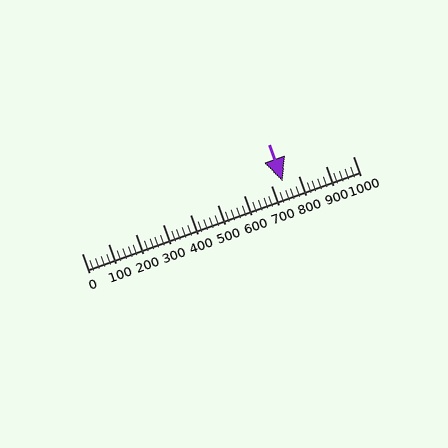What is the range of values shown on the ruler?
The ruler shows values from 0 to 1000.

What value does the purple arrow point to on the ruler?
The purple arrow points to approximately 740.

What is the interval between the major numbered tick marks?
The major tick marks are spaced 100 units apart.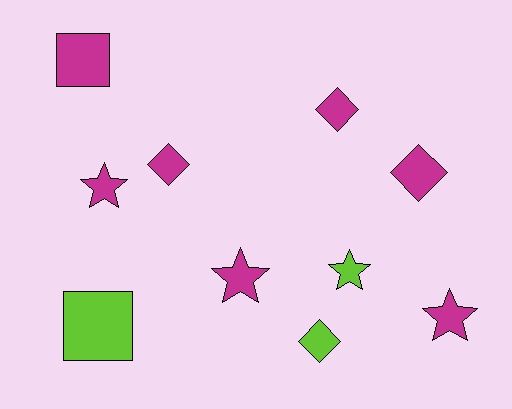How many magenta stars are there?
There are 3 magenta stars.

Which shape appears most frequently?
Star, with 4 objects.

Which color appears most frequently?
Magenta, with 7 objects.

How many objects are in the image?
There are 10 objects.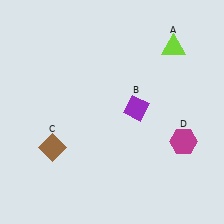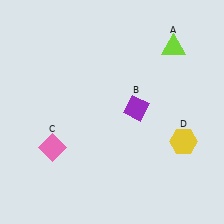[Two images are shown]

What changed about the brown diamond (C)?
In Image 1, C is brown. In Image 2, it changed to pink.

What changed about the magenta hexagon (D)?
In Image 1, D is magenta. In Image 2, it changed to yellow.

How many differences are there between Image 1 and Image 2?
There are 2 differences between the two images.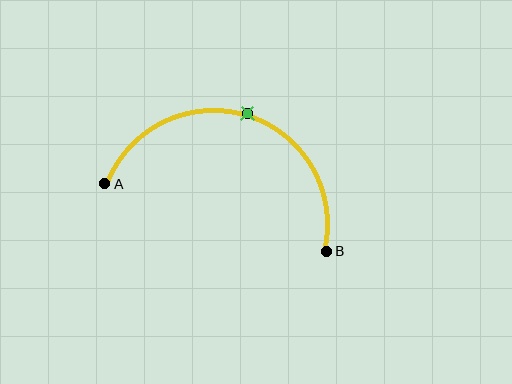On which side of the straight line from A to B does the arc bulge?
The arc bulges above the straight line connecting A and B.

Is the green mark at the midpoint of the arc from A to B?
Yes. The green mark lies on the arc at equal arc-length from both A and B — it is the arc midpoint.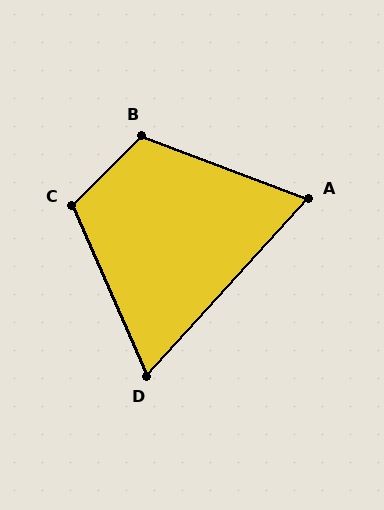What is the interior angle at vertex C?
Approximately 112 degrees (obtuse).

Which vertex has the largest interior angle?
B, at approximately 114 degrees.